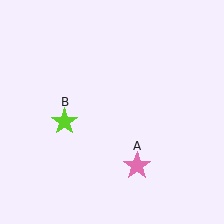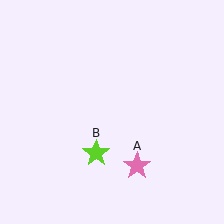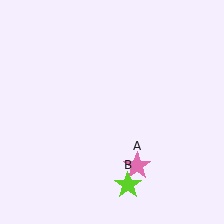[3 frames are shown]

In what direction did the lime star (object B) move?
The lime star (object B) moved down and to the right.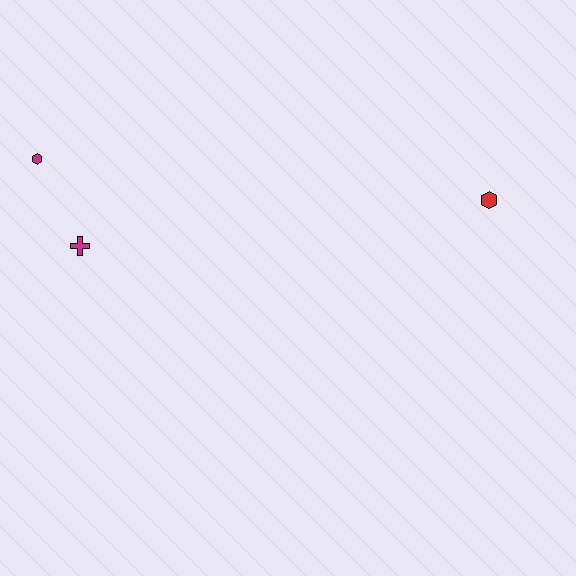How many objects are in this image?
There are 3 objects.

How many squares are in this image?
There are no squares.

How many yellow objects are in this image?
There are no yellow objects.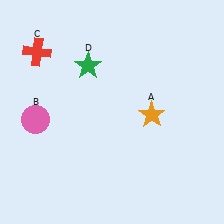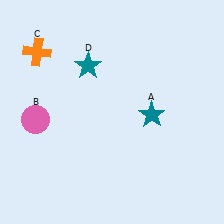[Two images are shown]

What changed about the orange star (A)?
In Image 1, A is orange. In Image 2, it changed to teal.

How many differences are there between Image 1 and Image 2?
There are 3 differences between the two images.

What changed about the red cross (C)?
In Image 1, C is red. In Image 2, it changed to orange.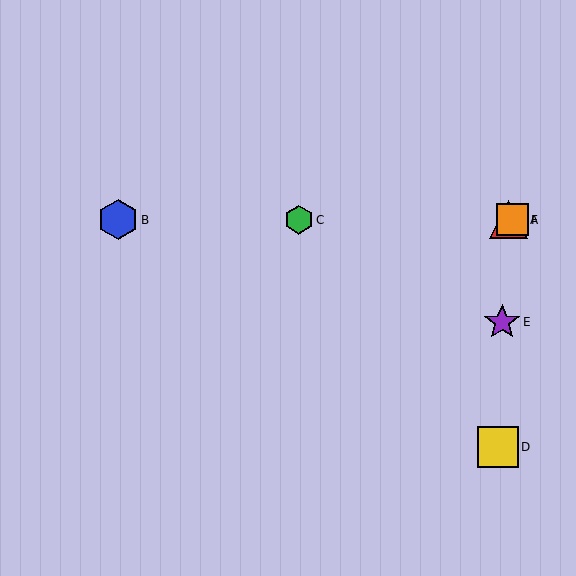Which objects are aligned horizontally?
Objects A, B, C, F are aligned horizontally.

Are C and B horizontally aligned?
Yes, both are at y≈220.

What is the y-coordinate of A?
Object A is at y≈220.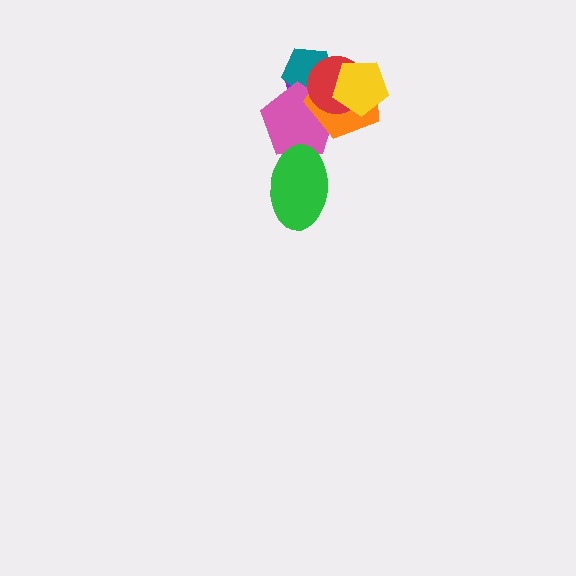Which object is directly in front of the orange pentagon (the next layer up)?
The red circle is directly in front of the orange pentagon.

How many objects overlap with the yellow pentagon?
3 objects overlap with the yellow pentagon.